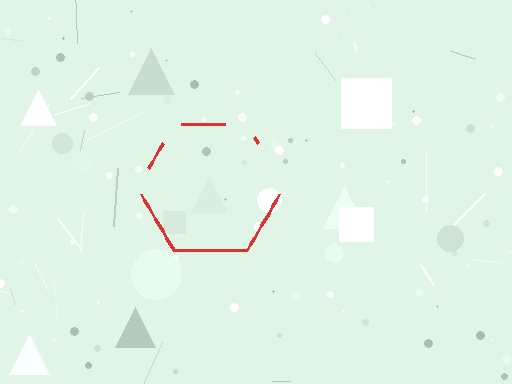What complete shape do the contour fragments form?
The contour fragments form a hexagon.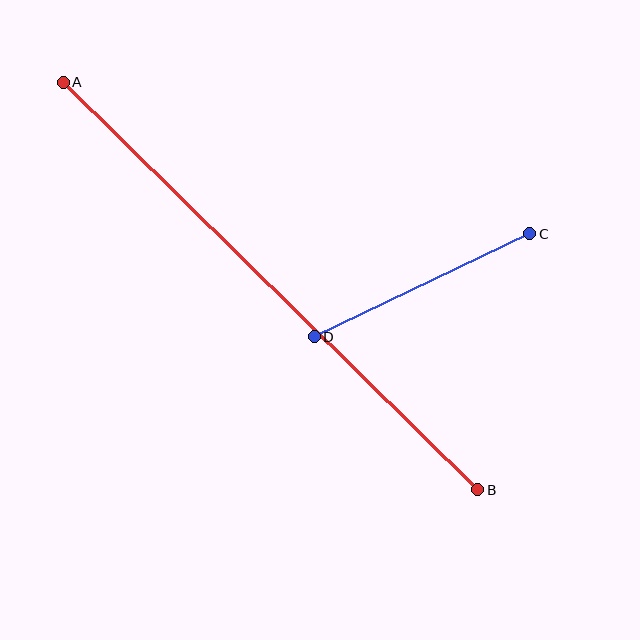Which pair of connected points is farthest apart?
Points A and B are farthest apart.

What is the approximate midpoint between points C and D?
The midpoint is at approximately (422, 285) pixels.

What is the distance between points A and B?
The distance is approximately 581 pixels.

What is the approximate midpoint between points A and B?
The midpoint is at approximately (270, 286) pixels.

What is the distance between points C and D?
The distance is approximately 238 pixels.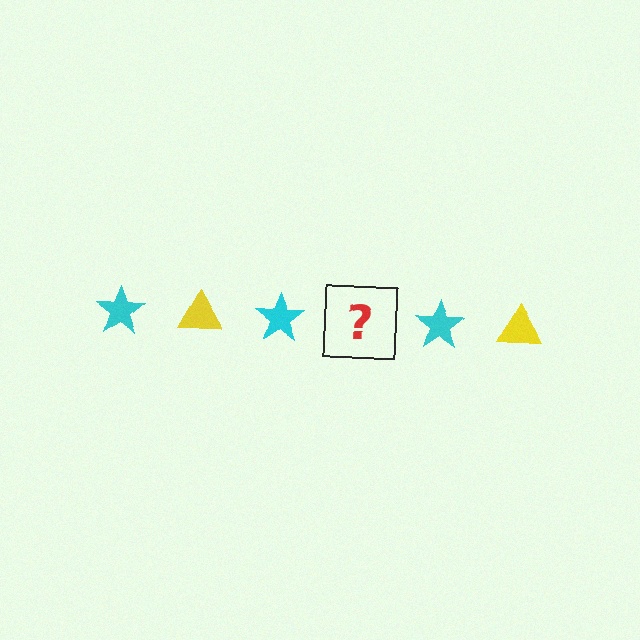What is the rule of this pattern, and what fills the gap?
The rule is that the pattern alternates between cyan star and yellow triangle. The gap should be filled with a yellow triangle.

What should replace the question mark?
The question mark should be replaced with a yellow triangle.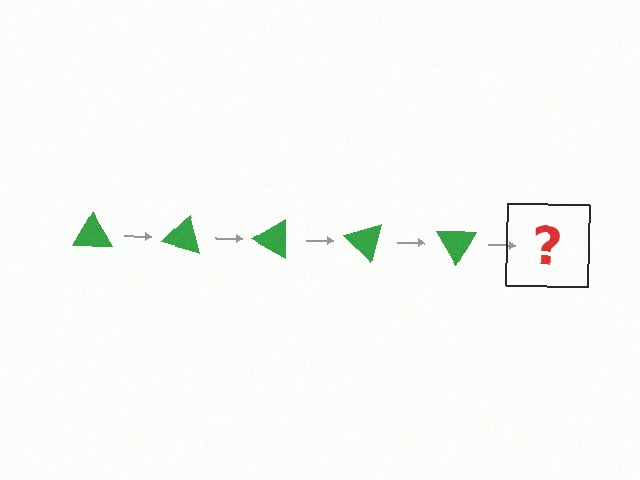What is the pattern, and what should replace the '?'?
The pattern is that the triangle rotates 15 degrees each step. The '?' should be a green triangle rotated 75 degrees.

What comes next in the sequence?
The next element should be a green triangle rotated 75 degrees.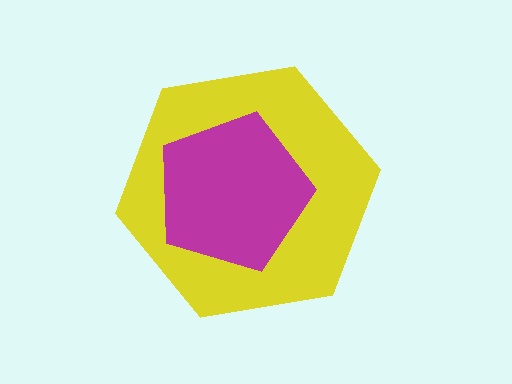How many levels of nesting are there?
2.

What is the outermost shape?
The yellow hexagon.